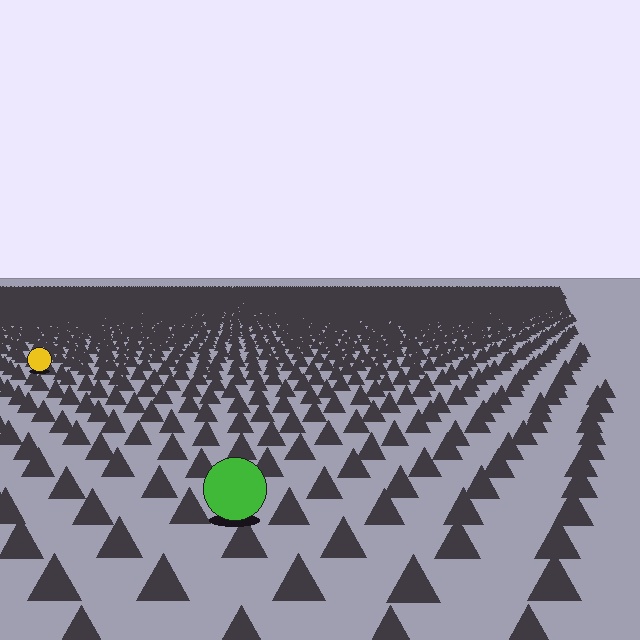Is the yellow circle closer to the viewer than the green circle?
No. The green circle is closer — you can tell from the texture gradient: the ground texture is coarser near it.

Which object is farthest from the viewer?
The yellow circle is farthest from the viewer. It appears smaller and the ground texture around it is denser.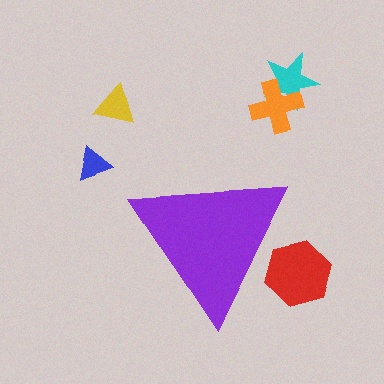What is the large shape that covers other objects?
A purple triangle.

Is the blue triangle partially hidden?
No, the blue triangle is fully visible.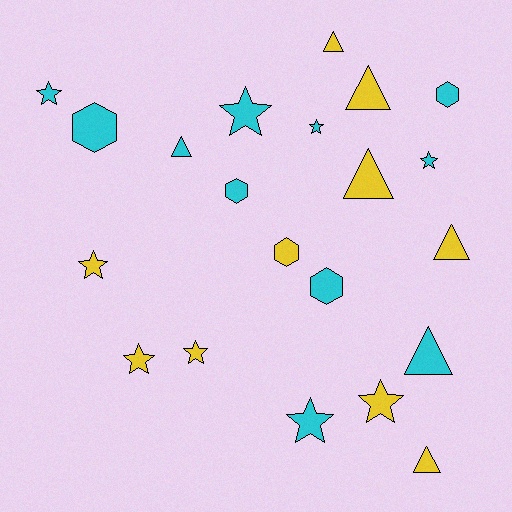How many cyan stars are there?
There are 5 cyan stars.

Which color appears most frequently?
Cyan, with 11 objects.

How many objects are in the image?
There are 21 objects.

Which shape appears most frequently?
Star, with 9 objects.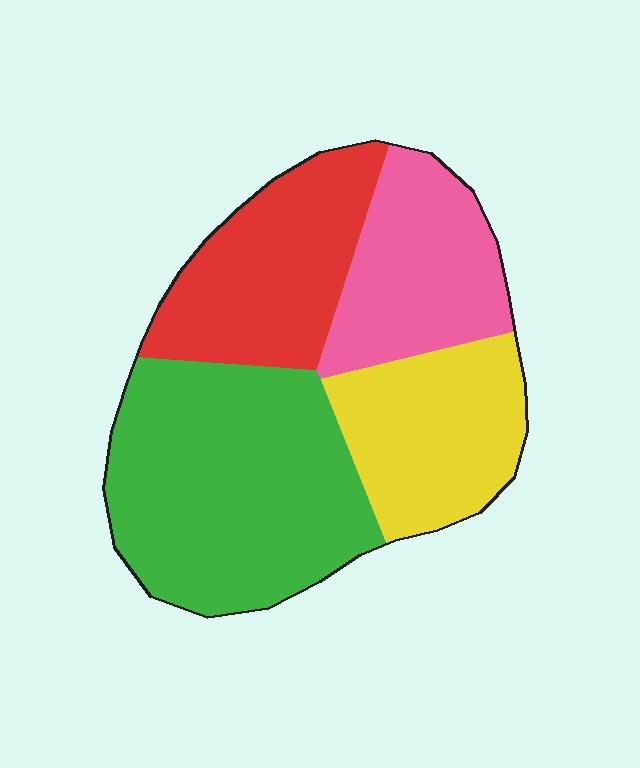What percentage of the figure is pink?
Pink covers roughly 20% of the figure.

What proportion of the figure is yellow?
Yellow covers about 20% of the figure.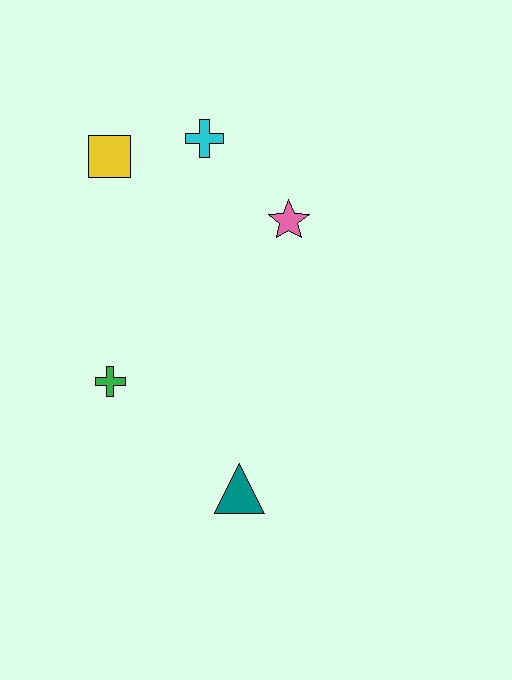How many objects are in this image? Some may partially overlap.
There are 5 objects.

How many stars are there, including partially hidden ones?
There is 1 star.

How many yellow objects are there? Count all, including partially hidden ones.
There is 1 yellow object.